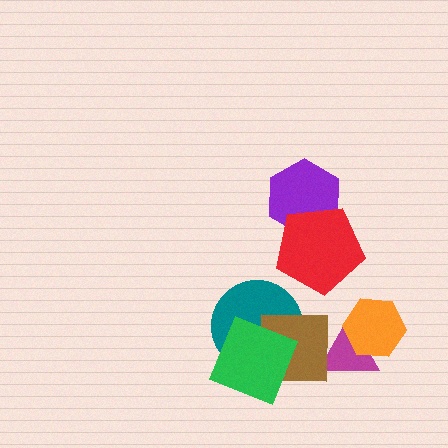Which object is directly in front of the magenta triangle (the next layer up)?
The orange hexagon is directly in front of the magenta triangle.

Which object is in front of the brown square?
The green diamond is in front of the brown square.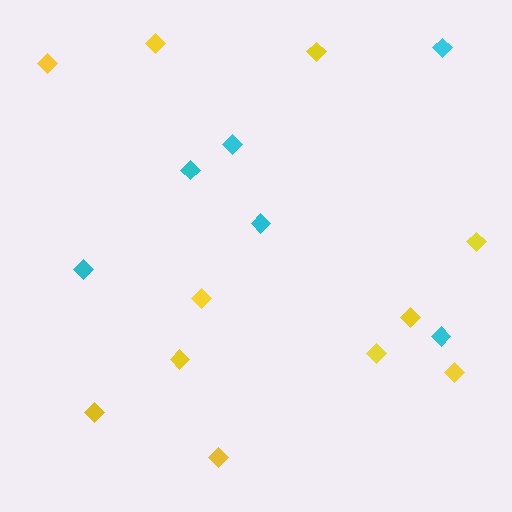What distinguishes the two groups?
There are 2 groups: one group of yellow diamonds (11) and one group of cyan diamonds (6).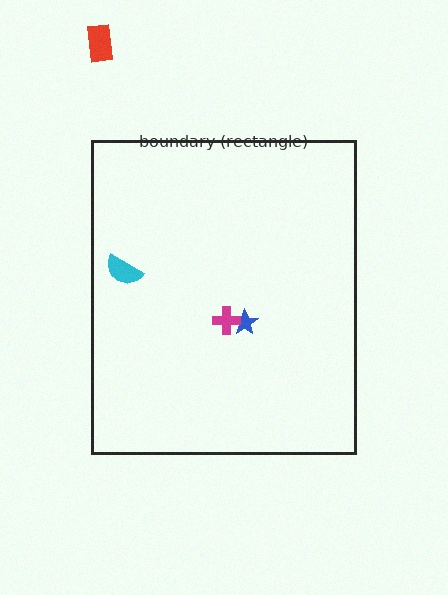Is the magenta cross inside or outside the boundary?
Inside.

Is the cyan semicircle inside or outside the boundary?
Inside.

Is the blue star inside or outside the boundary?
Inside.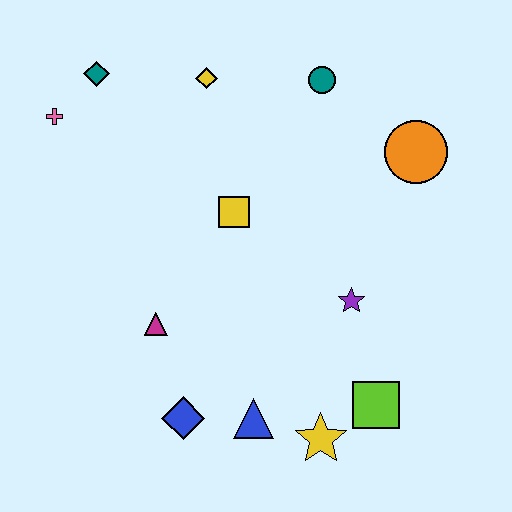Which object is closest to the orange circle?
The teal circle is closest to the orange circle.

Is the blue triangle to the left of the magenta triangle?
No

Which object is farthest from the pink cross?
The lime square is farthest from the pink cross.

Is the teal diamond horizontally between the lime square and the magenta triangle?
No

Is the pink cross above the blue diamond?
Yes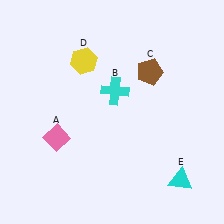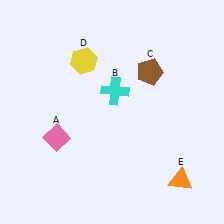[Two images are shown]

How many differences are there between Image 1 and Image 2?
There is 1 difference between the two images.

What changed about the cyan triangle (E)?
In Image 1, E is cyan. In Image 2, it changed to orange.